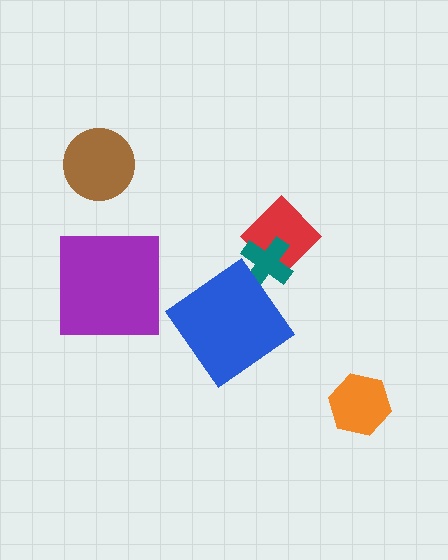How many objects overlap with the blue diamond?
0 objects overlap with the blue diamond.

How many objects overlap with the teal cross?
1 object overlaps with the teal cross.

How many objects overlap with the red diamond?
1 object overlaps with the red diamond.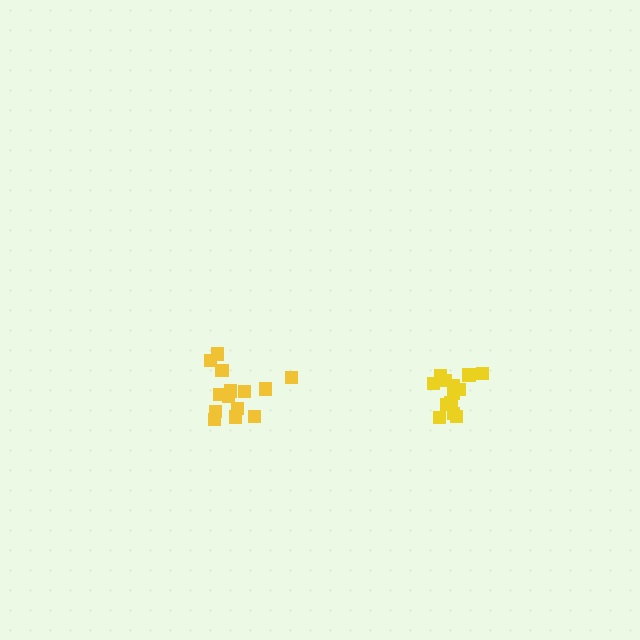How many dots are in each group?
Group 1: 14 dots, Group 2: 14 dots (28 total).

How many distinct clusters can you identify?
There are 2 distinct clusters.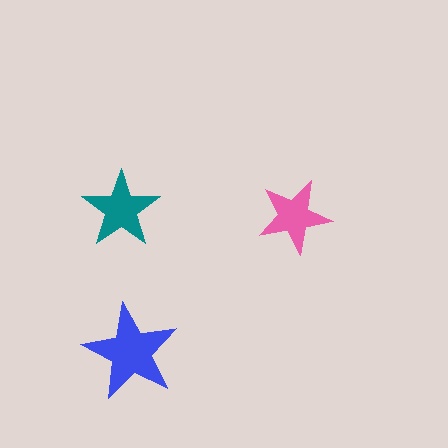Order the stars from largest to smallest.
the blue one, the teal one, the pink one.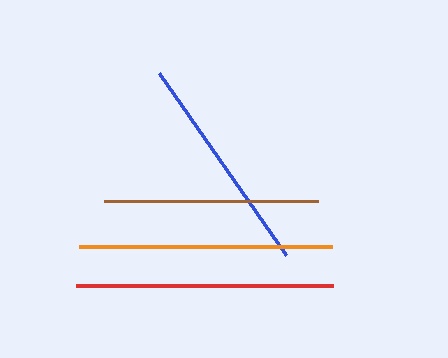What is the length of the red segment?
The red segment is approximately 257 pixels long.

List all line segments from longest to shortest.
From longest to shortest: red, orange, blue, brown.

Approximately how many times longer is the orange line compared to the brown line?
The orange line is approximately 1.2 times the length of the brown line.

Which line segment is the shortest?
The brown line is the shortest at approximately 214 pixels.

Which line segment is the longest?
The red line is the longest at approximately 257 pixels.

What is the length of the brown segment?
The brown segment is approximately 214 pixels long.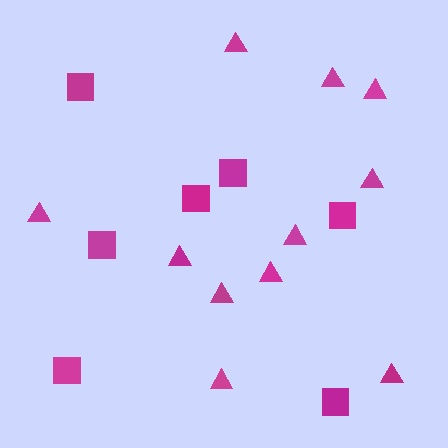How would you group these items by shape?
There are 2 groups: one group of squares (7) and one group of triangles (11).